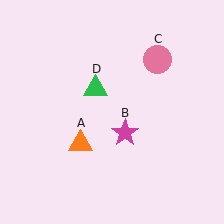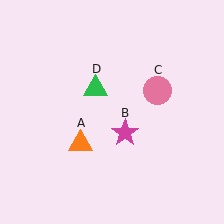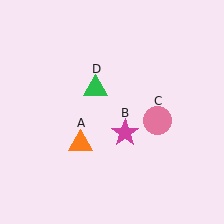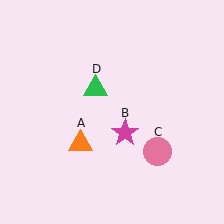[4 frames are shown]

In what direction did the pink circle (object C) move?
The pink circle (object C) moved down.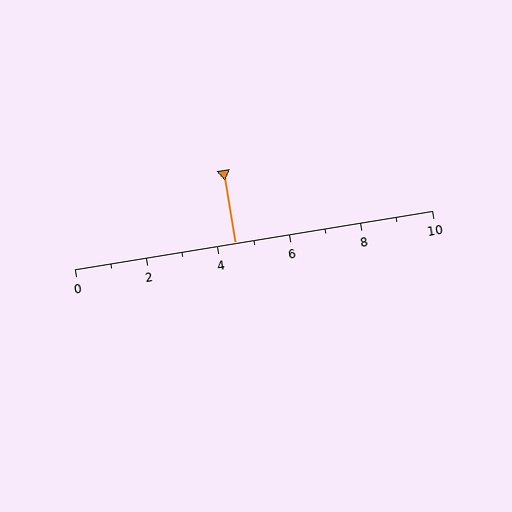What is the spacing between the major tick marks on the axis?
The major ticks are spaced 2 apart.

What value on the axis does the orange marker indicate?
The marker indicates approximately 4.5.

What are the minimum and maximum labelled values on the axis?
The axis runs from 0 to 10.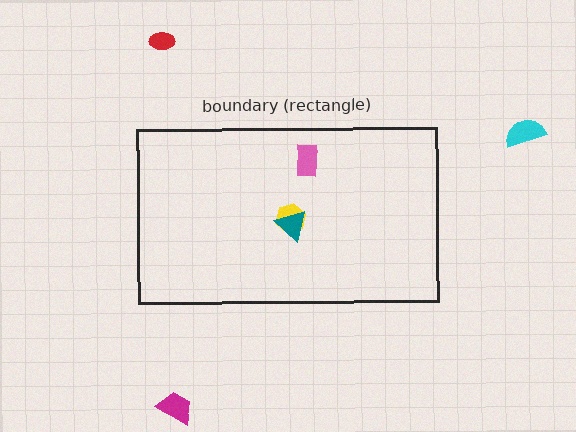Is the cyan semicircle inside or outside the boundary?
Outside.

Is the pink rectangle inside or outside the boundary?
Inside.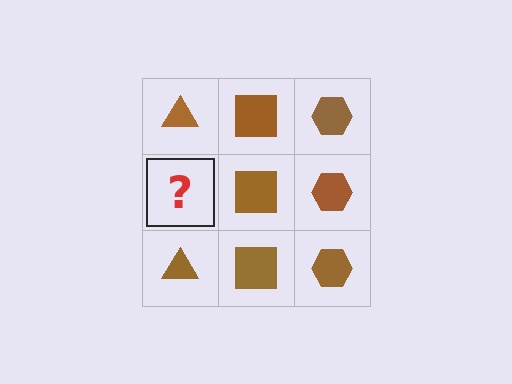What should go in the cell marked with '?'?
The missing cell should contain a brown triangle.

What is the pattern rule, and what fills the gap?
The rule is that each column has a consistent shape. The gap should be filled with a brown triangle.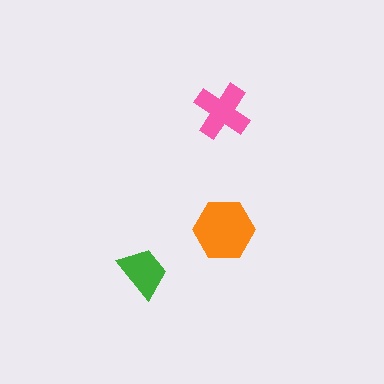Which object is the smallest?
The green trapezoid.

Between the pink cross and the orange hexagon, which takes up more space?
The orange hexagon.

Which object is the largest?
The orange hexagon.